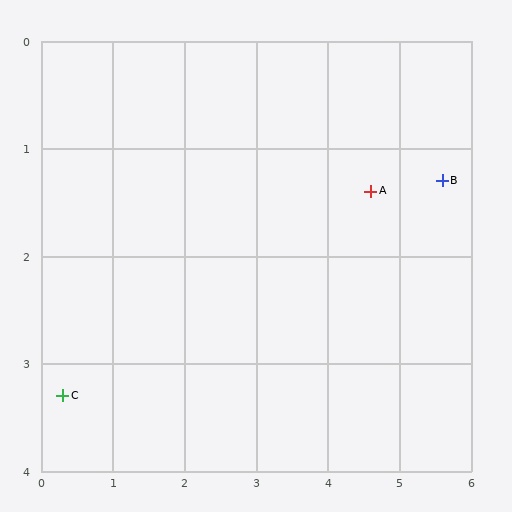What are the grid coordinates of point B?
Point B is at approximately (5.6, 1.3).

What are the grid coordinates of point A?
Point A is at approximately (4.6, 1.4).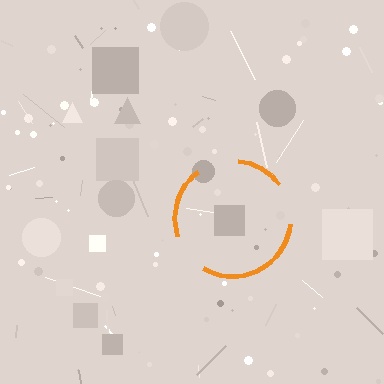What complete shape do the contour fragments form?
The contour fragments form a circle.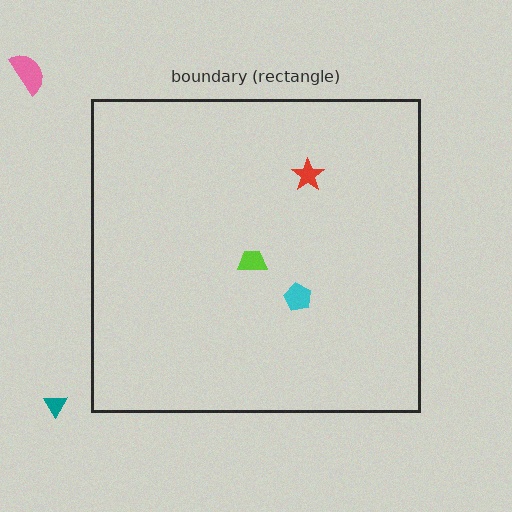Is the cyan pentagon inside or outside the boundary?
Inside.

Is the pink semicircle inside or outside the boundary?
Outside.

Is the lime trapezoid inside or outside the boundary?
Inside.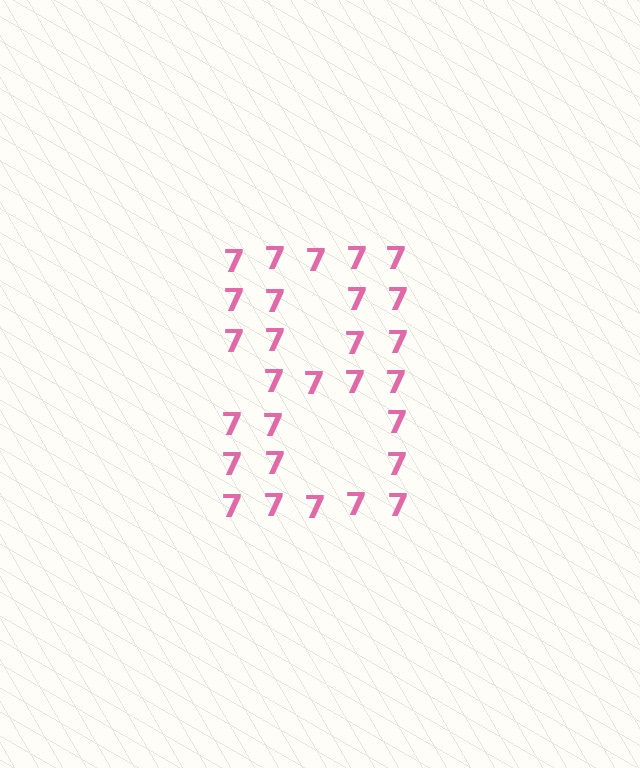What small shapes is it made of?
It is made of small digit 7's.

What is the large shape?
The large shape is the digit 8.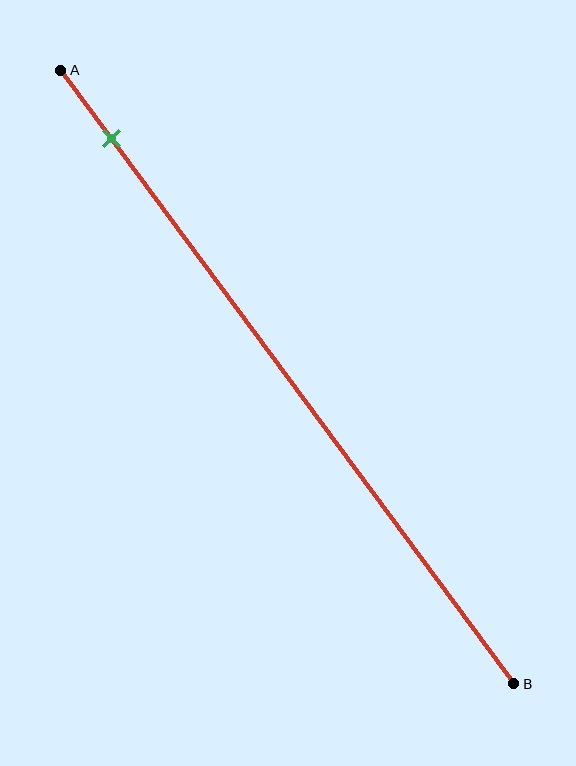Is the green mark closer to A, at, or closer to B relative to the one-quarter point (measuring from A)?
The green mark is closer to point A than the one-quarter point of segment AB.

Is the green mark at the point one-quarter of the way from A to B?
No, the mark is at about 10% from A, not at the 25% one-quarter point.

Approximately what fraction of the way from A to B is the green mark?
The green mark is approximately 10% of the way from A to B.